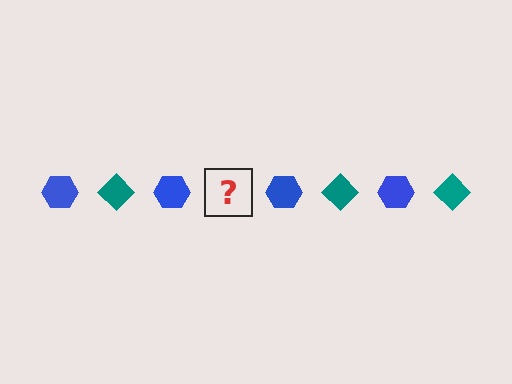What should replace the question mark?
The question mark should be replaced with a teal diamond.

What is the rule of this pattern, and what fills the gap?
The rule is that the pattern alternates between blue hexagon and teal diamond. The gap should be filled with a teal diamond.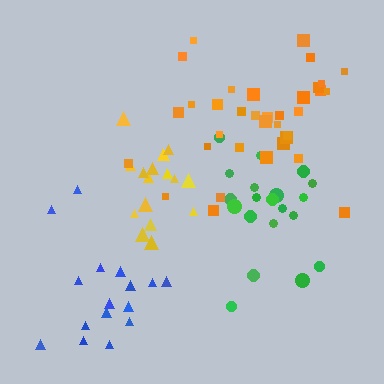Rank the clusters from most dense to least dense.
yellow, green, orange, blue.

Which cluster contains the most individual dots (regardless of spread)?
Orange (35).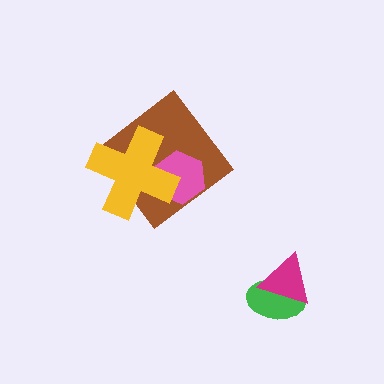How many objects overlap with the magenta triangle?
1 object overlaps with the magenta triangle.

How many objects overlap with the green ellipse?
1 object overlaps with the green ellipse.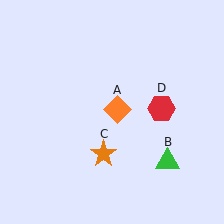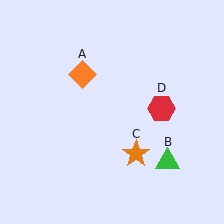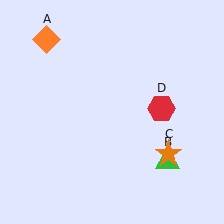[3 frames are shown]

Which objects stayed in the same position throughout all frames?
Green triangle (object B) and red hexagon (object D) remained stationary.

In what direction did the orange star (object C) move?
The orange star (object C) moved right.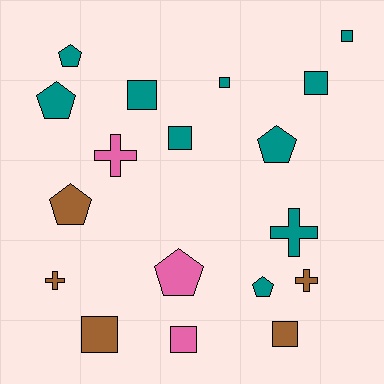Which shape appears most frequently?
Square, with 8 objects.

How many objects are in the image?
There are 18 objects.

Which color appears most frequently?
Teal, with 10 objects.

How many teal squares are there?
There are 5 teal squares.